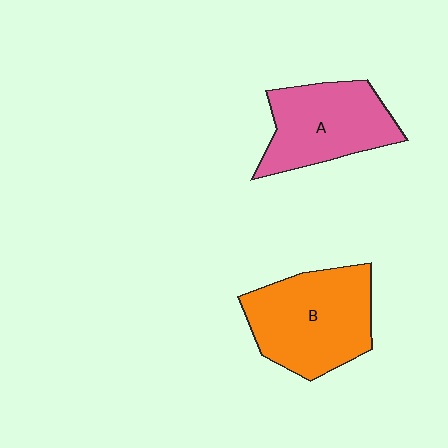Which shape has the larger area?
Shape B (orange).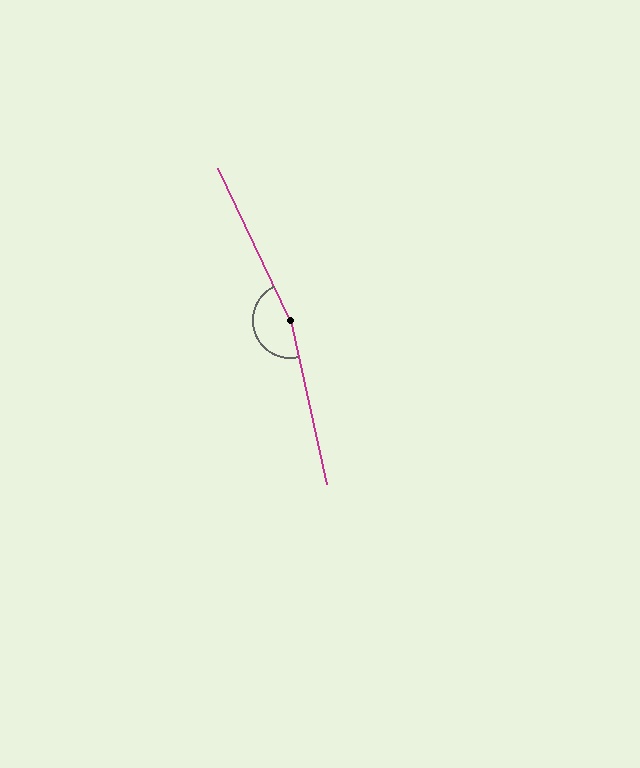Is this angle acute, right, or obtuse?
It is obtuse.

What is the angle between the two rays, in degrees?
Approximately 167 degrees.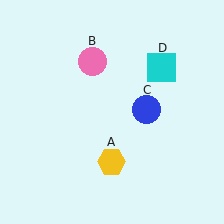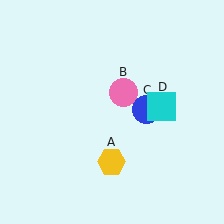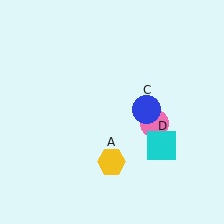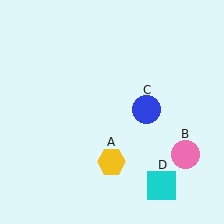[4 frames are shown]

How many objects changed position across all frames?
2 objects changed position: pink circle (object B), cyan square (object D).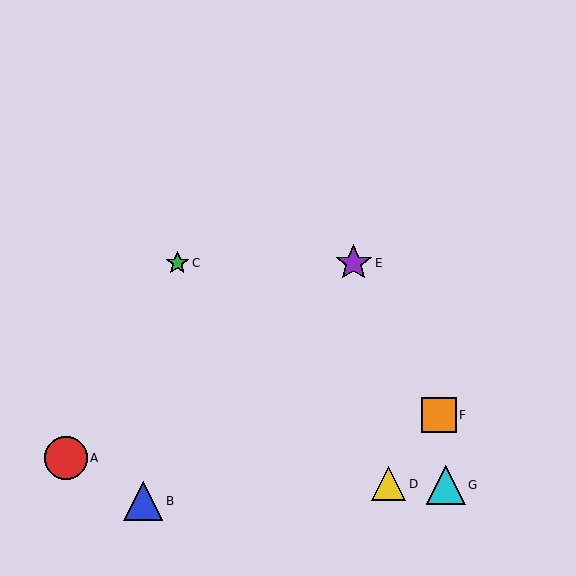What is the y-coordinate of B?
Object B is at y≈501.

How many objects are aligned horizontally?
2 objects (C, E) are aligned horizontally.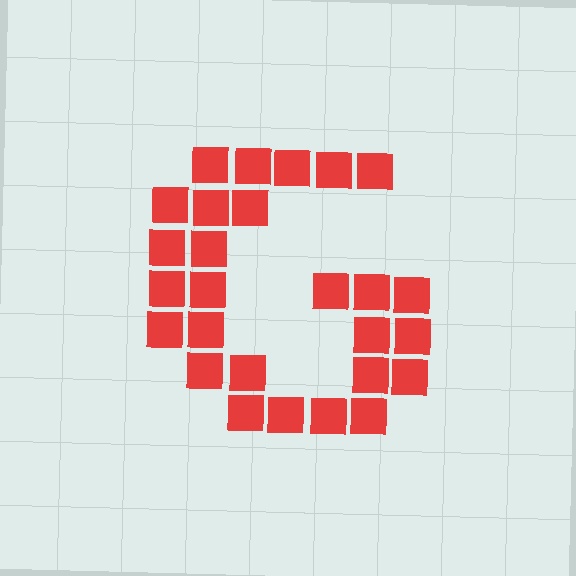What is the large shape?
The large shape is the letter G.